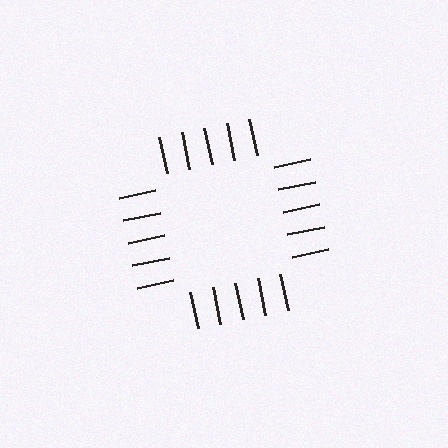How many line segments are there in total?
20 — 5 along each of the 4 edges.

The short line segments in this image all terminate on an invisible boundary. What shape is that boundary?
An illusory square — the line segments terminate on its edges but no continuous stroke is drawn.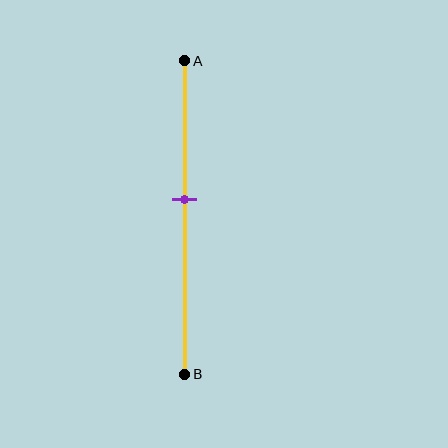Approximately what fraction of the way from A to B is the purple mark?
The purple mark is approximately 45% of the way from A to B.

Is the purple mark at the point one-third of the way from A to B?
No, the mark is at about 45% from A, not at the 33% one-third point.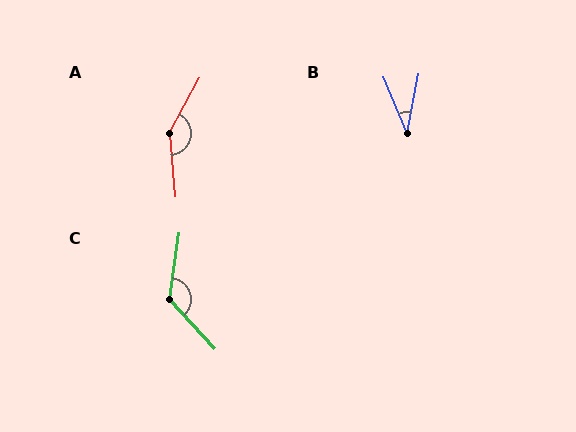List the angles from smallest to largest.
B (34°), C (129°), A (146°).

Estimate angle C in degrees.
Approximately 129 degrees.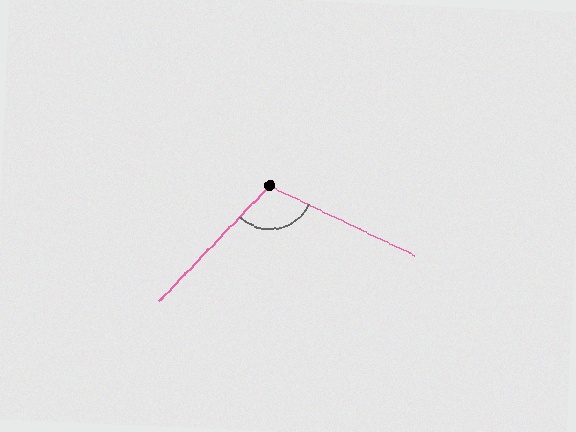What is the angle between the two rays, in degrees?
Approximately 108 degrees.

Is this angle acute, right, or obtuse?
It is obtuse.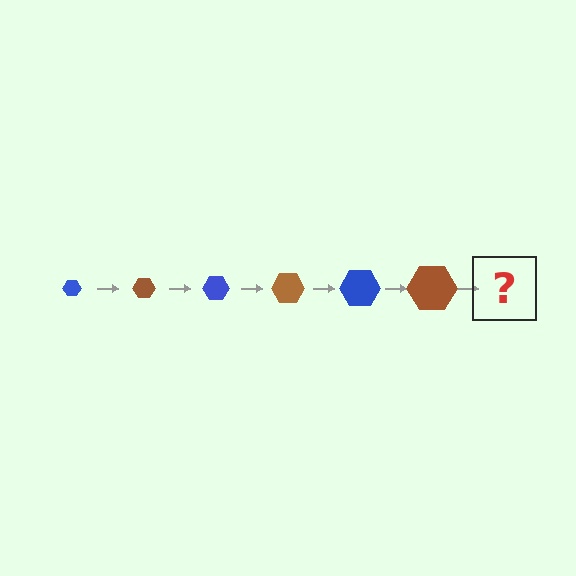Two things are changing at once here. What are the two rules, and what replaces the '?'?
The two rules are that the hexagon grows larger each step and the color cycles through blue and brown. The '?' should be a blue hexagon, larger than the previous one.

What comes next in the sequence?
The next element should be a blue hexagon, larger than the previous one.